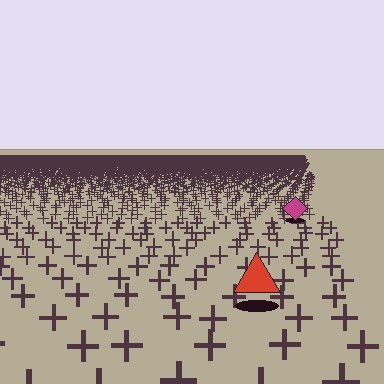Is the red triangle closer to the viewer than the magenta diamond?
Yes. The red triangle is closer — you can tell from the texture gradient: the ground texture is coarser near it.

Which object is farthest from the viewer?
The magenta diamond is farthest from the viewer. It appears smaller and the ground texture around it is denser.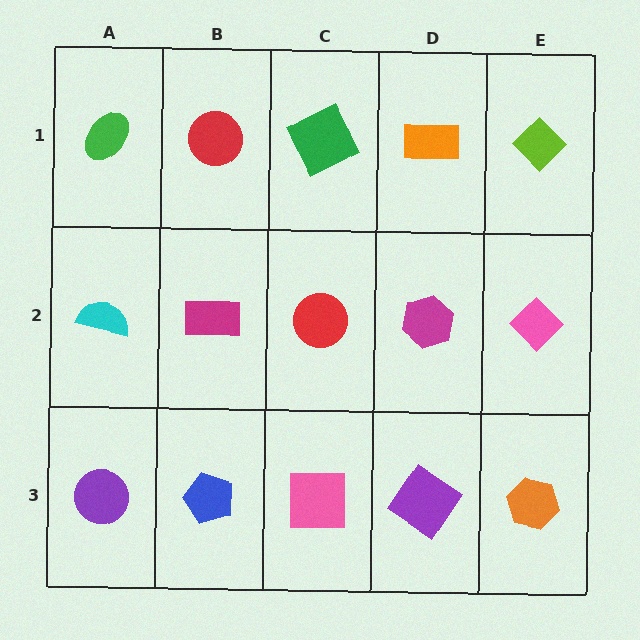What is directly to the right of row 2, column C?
A magenta hexagon.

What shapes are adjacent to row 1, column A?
A cyan semicircle (row 2, column A), a red circle (row 1, column B).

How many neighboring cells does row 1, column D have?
3.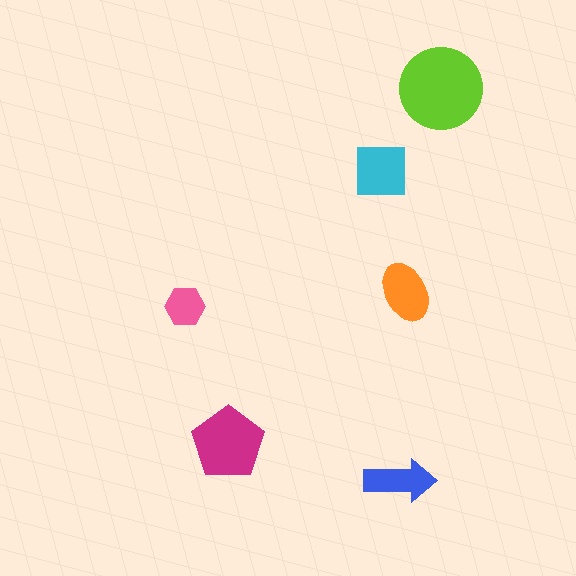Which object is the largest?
The lime circle.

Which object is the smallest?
The pink hexagon.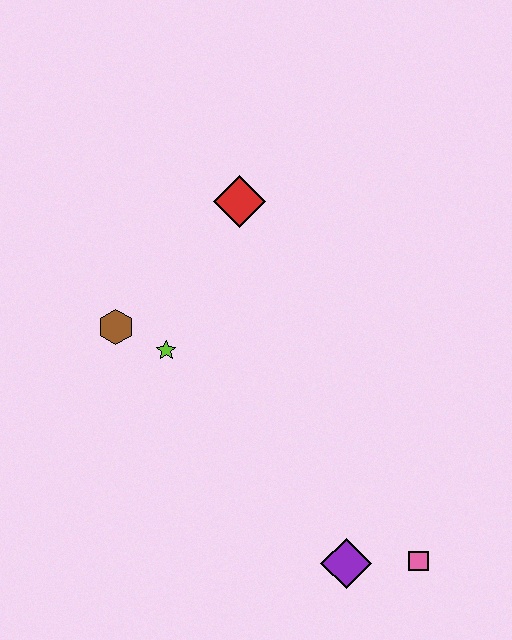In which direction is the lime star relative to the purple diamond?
The lime star is above the purple diamond.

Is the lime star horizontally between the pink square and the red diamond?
No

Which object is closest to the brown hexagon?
The lime star is closest to the brown hexagon.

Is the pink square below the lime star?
Yes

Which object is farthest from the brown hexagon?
The pink square is farthest from the brown hexagon.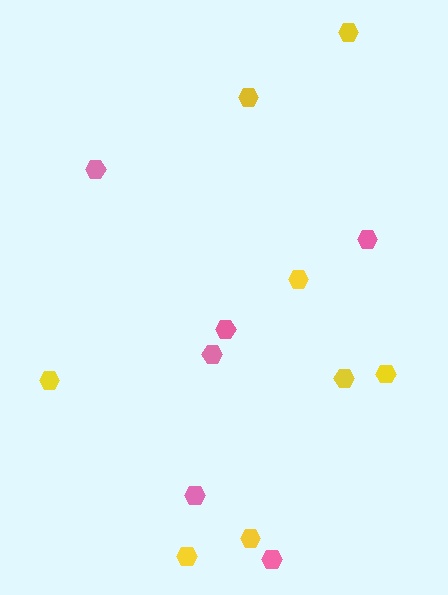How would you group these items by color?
There are 2 groups: one group of pink hexagons (6) and one group of yellow hexagons (8).